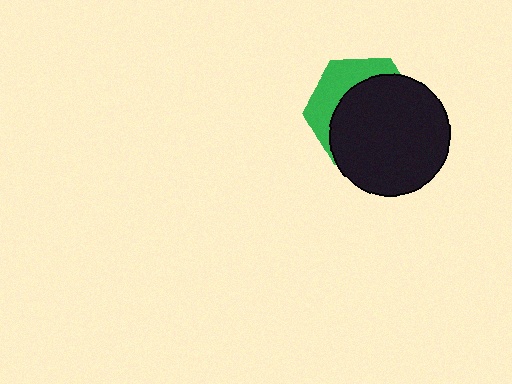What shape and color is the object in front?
The object in front is a black circle.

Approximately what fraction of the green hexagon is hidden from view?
Roughly 67% of the green hexagon is hidden behind the black circle.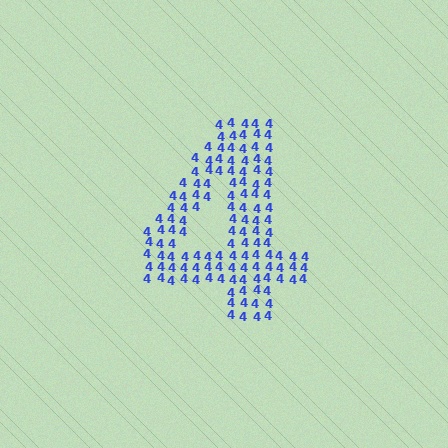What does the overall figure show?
The overall figure shows the digit 4.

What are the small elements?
The small elements are digit 4's.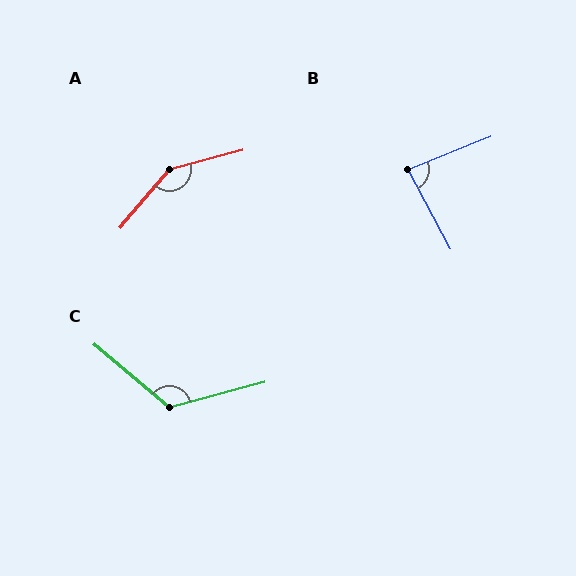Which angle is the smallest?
B, at approximately 83 degrees.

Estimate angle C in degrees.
Approximately 125 degrees.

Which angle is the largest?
A, at approximately 145 degrees.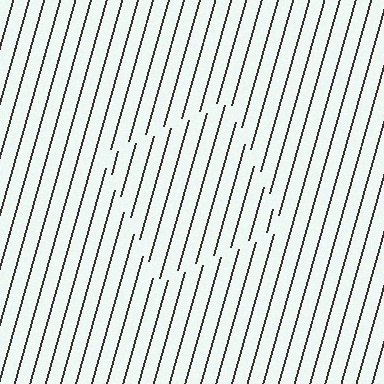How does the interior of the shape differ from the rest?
The interior of the shape contains the same grating, shifted by half a period — the contour is defined by the phase discontinuity where line-ends from the inner and outer gratings abut.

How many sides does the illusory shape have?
4 sides — the line-ends trace a square.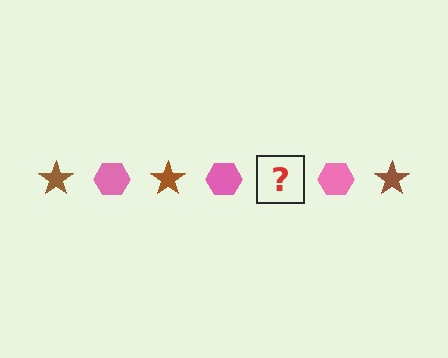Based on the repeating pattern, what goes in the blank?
The blank should be a brown star.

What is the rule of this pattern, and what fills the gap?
The rule is that the pattern alternates between brown star and pink hexagon. The gap should be filled with a brown star.